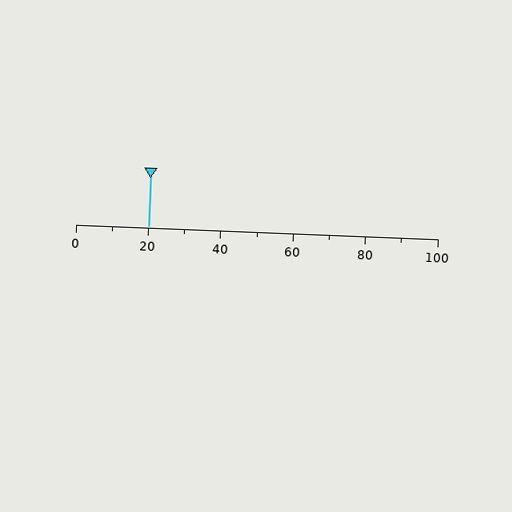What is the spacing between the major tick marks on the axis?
The major ticks are spaced 20 apart.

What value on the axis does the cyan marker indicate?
The marker indicates approximately 20.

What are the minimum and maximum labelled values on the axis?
The axis runs from 0 to 100.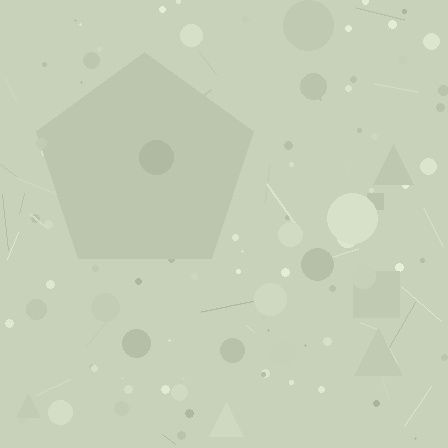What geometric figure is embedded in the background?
A pentagon is embedded in the background.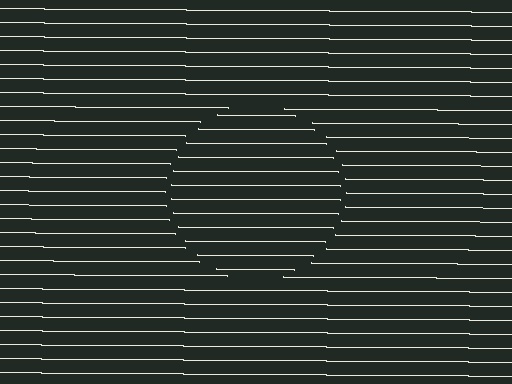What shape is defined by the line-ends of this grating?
An illusory circle. The interior of the shape contains the same grating, shifted by half a period — the contour is defined by the phase discontinuity where line-ends from the inner and outer gratings abut.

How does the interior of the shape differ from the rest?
The interior of the shape contains the same grating, shifted by half a period — the contour is defined by the phase discontinuity where line-ends from the inner and outer gratings abut.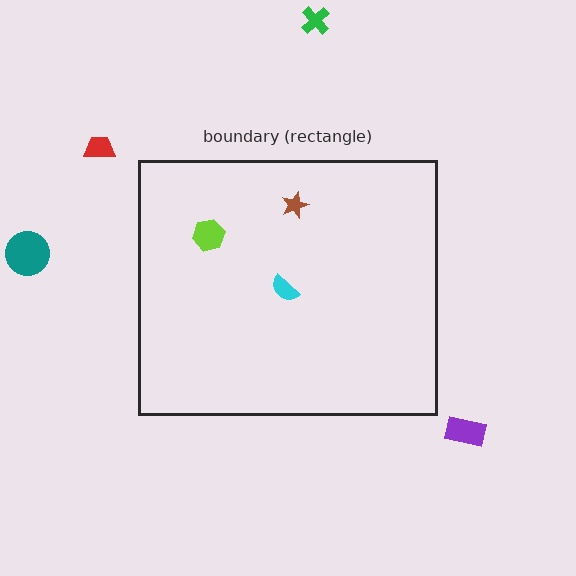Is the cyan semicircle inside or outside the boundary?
Inside.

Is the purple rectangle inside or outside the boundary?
Outside.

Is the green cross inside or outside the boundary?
Outside.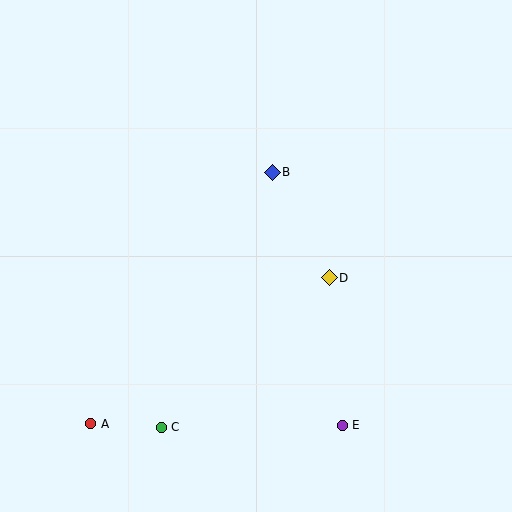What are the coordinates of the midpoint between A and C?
The midpoint between A and C is at (126, 425).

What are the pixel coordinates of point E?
Point E is at (342, 425).